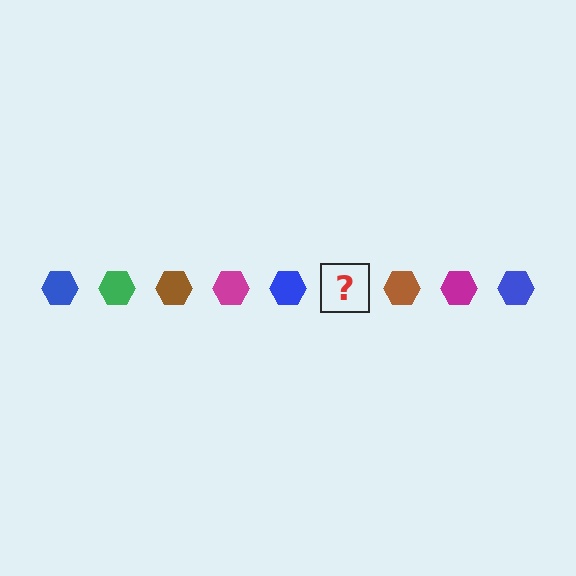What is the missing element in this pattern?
The missing element is a green hexagon.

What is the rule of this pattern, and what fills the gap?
The rule is that the pattern cycles through blue, green, brown, magenta hexagons. The gap should be filled with a green hexagon.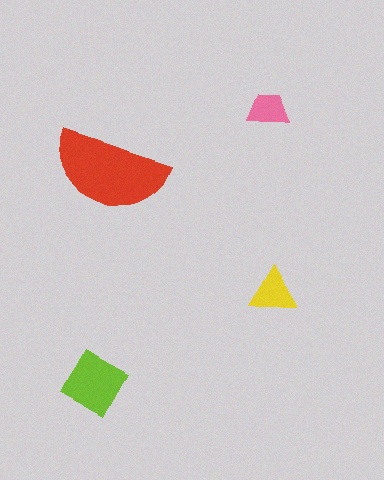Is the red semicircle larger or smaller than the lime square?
Larger.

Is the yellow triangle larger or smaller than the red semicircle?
Smaller.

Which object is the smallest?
The pink trapezoid.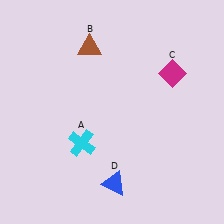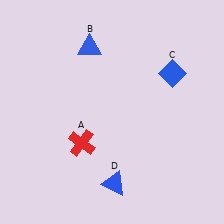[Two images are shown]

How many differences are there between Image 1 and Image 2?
There are 3 differences between the two images.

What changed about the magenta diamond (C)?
In Image 1, C is magenta. In Image 2, it changed to blue.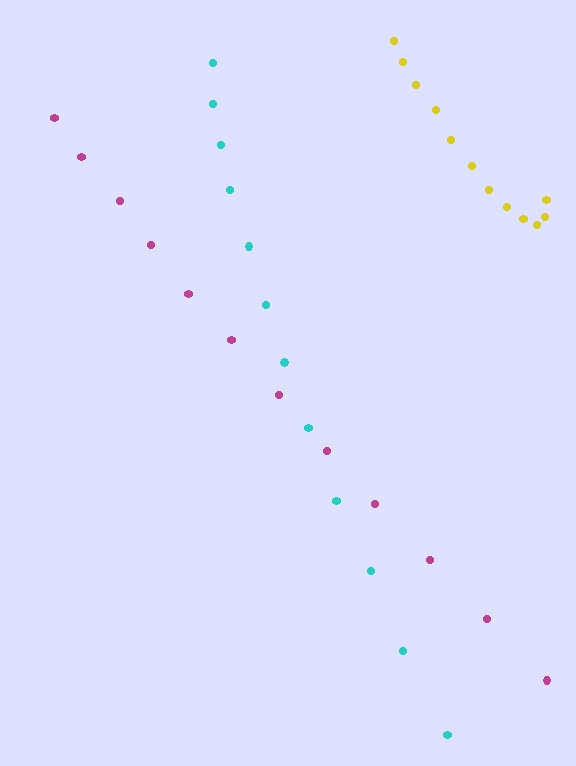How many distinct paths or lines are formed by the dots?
There are 3 distinct paths.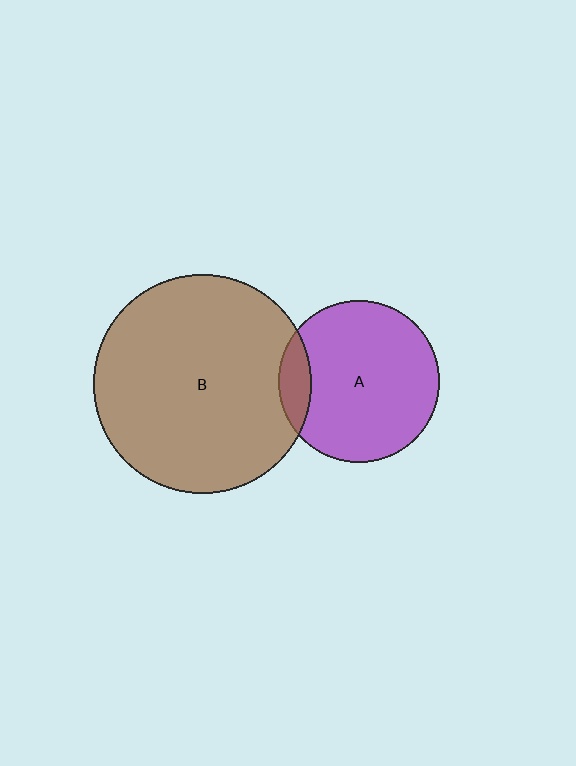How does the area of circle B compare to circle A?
Approximately 1.8 times.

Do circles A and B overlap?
Yes.